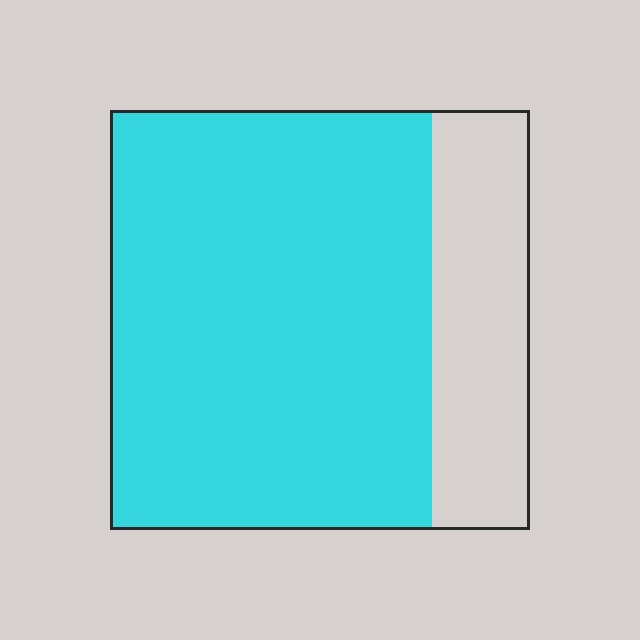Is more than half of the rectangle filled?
Yes.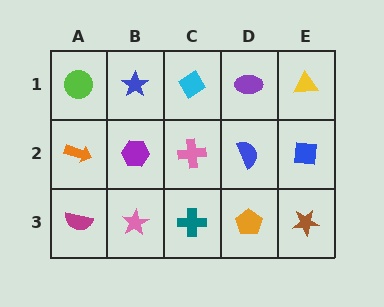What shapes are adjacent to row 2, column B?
A blue star (row 1, column B), a pink star (row 3, column B), an orange arrow (row 2, column A), a pink cross (row 2, column C).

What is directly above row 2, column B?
A blue star.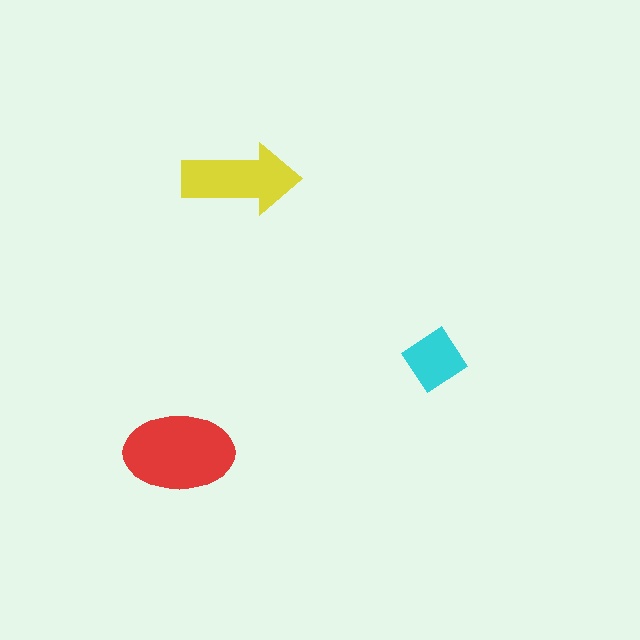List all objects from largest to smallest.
The red ellipse, the yellow arrow, the cyan diamond.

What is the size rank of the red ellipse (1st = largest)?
1st.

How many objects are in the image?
There are 3 objects in the image.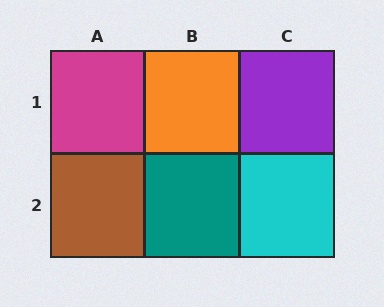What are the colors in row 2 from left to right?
Brown, teal, cyan.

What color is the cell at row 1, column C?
Purple.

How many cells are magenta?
1 cell is magenta.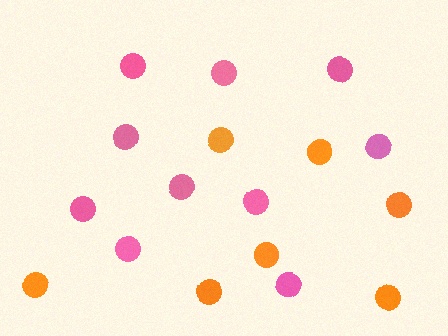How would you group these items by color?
There are 2 groups: one group of pink circles (10) and one group of orange circles (7).